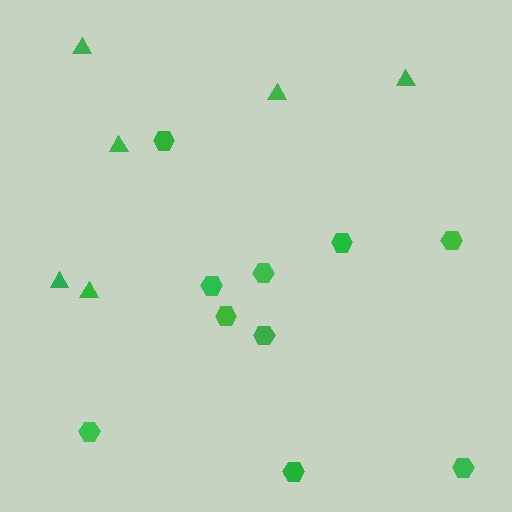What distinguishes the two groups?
There are 2 groups: one group of hexagons (10) and one group of triangles (6).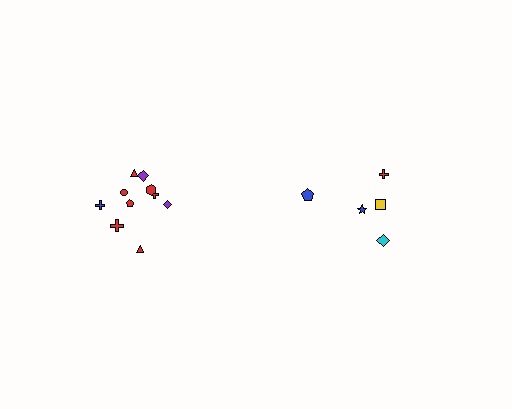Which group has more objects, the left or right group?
The left group.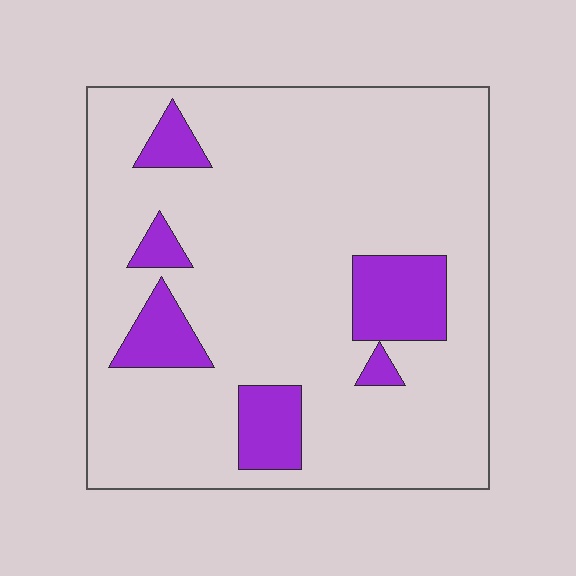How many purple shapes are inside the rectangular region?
6.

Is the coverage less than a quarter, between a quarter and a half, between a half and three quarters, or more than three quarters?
Less than a quarter.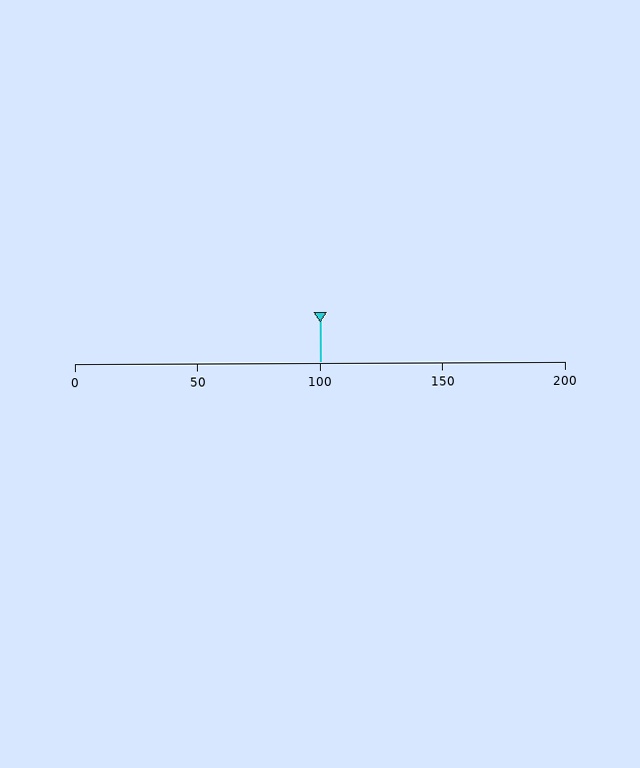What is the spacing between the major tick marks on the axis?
The major ticks are spaced 50 apart.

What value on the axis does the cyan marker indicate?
The marker indicates approximately 100.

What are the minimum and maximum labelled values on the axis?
The axis runs from 0 to 200.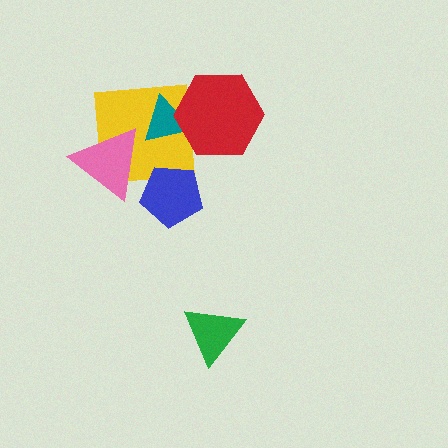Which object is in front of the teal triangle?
The red hexagon is in front of the teal triangle.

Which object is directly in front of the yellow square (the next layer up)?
The blue pentagon is directly in front of the yellow square.